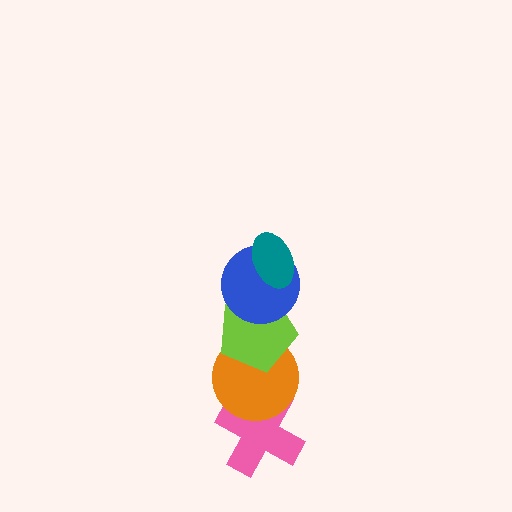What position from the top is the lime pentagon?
The lime pentagon is 3rd from the top.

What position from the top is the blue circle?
The blue circle is 2nd from the top.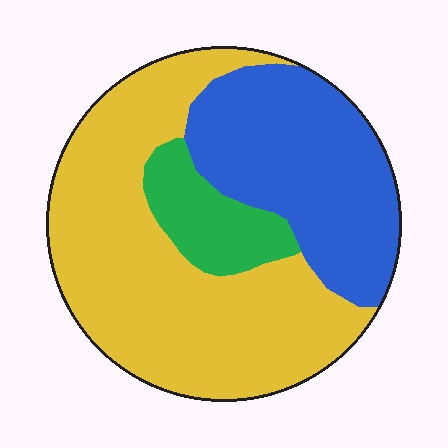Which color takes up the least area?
Green, at roughly 10%.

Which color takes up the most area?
Yellow, at roughly 55%.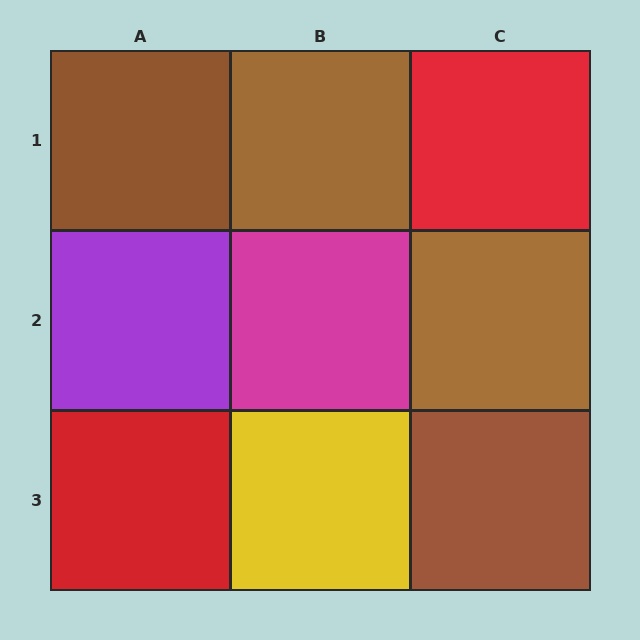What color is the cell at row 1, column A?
Brown.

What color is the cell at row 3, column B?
Yellow.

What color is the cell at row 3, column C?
Brown.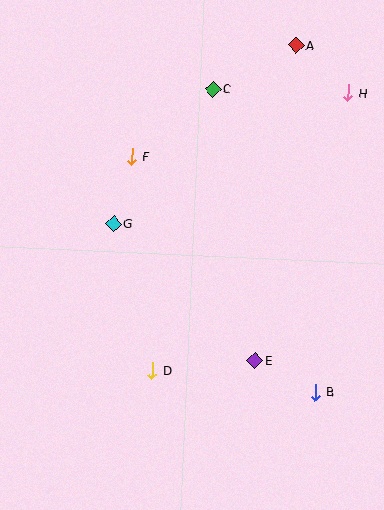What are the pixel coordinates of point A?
Point A is at (296, 46).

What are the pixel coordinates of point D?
Point D is at (152, 370).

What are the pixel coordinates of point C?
Point C is at (213, 89).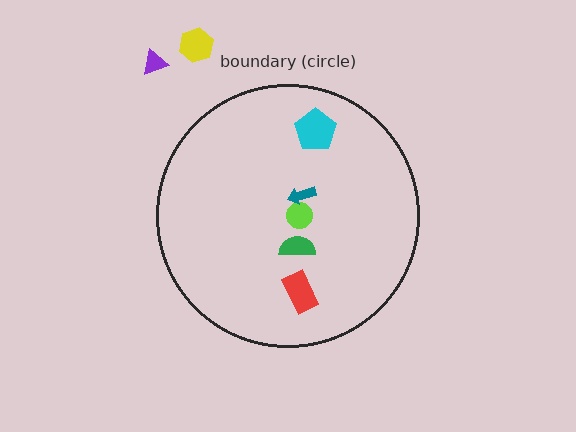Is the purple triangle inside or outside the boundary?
Outside.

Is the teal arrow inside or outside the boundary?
Inside.